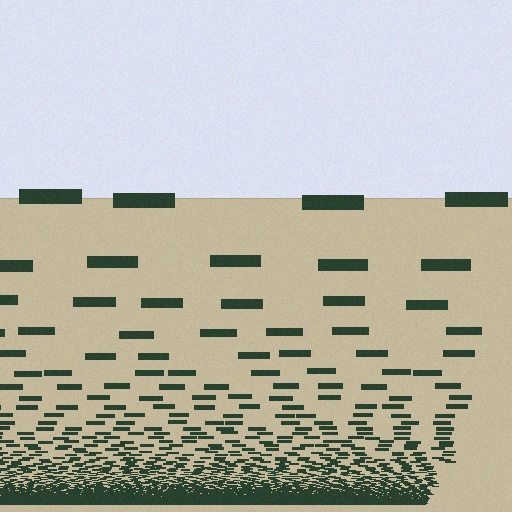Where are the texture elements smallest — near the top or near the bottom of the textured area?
Near the bottom.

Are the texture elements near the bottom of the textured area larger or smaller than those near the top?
Smaller. The gradient is inverted — elements near the bottom are smaller and denser.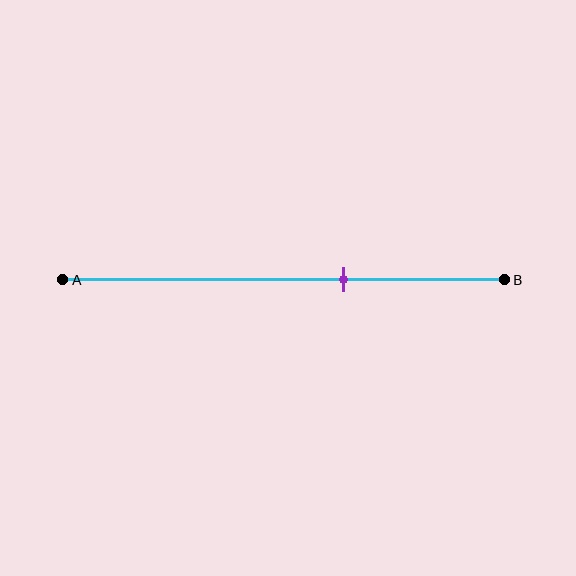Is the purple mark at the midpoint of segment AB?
No, the mark is at about 65% from A, not at the 50% midpoint.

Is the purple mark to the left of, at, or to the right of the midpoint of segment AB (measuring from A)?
The purple mark is to the right of the midpoint of segment AB.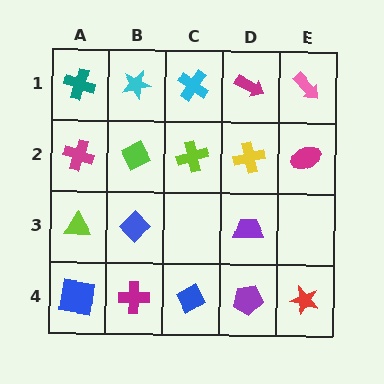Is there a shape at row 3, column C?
No, that cell is empty.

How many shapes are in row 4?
5 shapes.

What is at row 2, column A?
A magenta cross.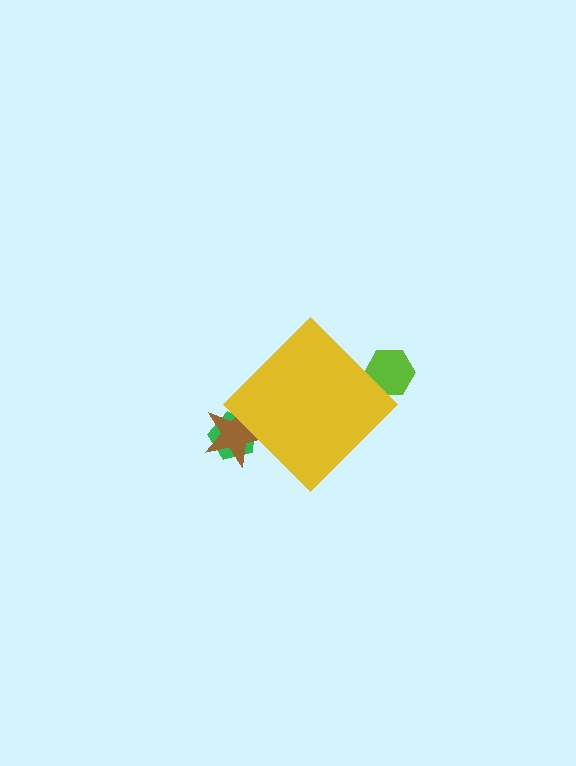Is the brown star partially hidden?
Yes, the brown star is partially hidden behind the yellow diamond.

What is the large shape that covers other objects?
A yellow diamond.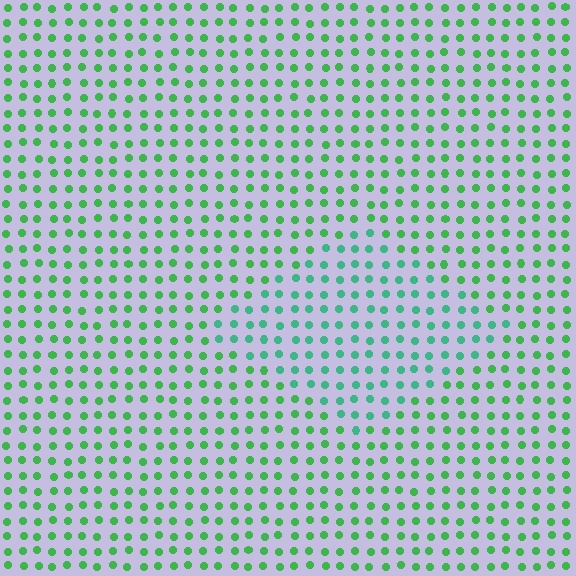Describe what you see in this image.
The image is filled with small green elements in a uniform arrangement. A diamond-shaped region is visible where the elements are tinted to a slightly different hue, forming a subtle color boundary.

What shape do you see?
I see a diamond.